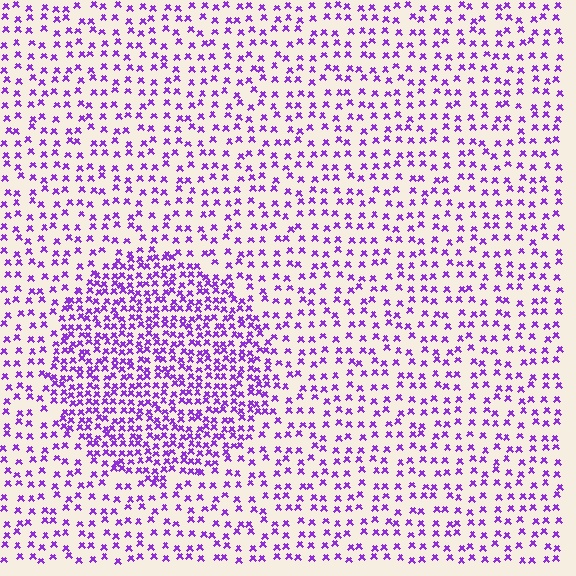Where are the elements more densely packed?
The elements are more densely packed inside the circle boundary.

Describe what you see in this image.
The image contains small purple elements arranged at two different densities. A circle-shaped region is visible where the elements are more densely packed than the surrounding area.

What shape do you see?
I see a circle.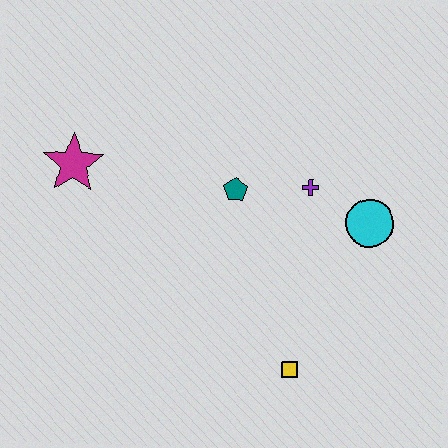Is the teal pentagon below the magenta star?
Yes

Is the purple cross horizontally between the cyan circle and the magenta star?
Yes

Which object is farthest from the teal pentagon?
The yellow square is farthest from the teal pentagon.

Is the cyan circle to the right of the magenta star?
Yes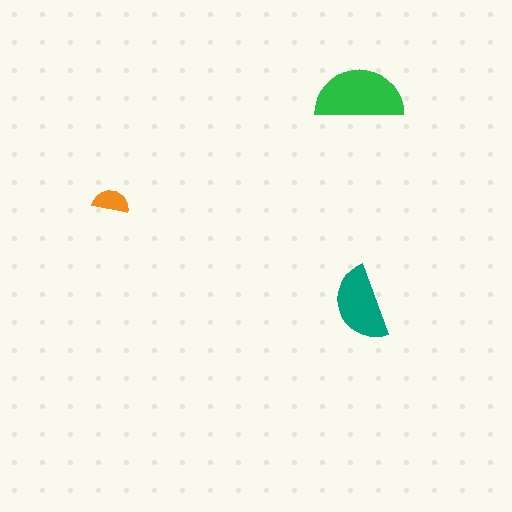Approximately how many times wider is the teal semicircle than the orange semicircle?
About 2 times wider.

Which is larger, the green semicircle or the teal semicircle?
The green one.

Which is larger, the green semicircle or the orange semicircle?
The green one.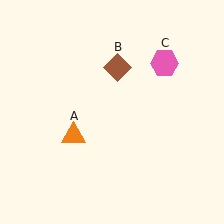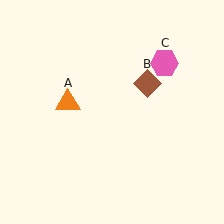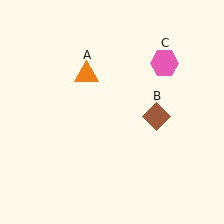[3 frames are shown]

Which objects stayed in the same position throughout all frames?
Pink hexagon (object C) remained stationary.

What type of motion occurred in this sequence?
The orange triangle (object A), brown diamond (object B) rotated clockwise around the center of the scene.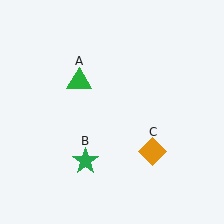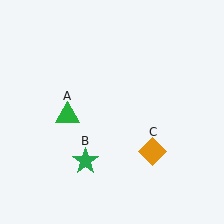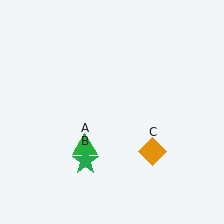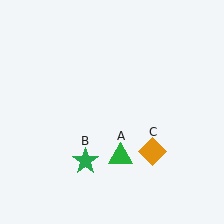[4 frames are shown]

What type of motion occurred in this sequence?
The green triangle (object A) rotated counterclockwise around the center of the scene.